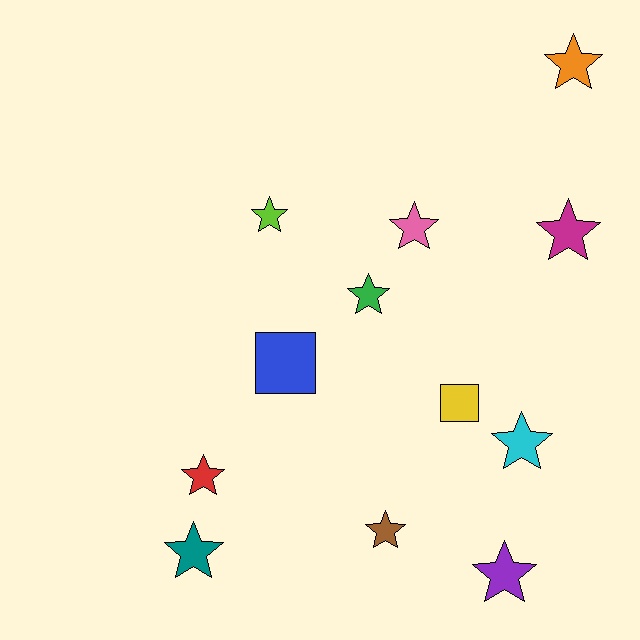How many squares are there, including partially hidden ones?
There are 2 squares.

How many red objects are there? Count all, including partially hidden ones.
There is 1 red object.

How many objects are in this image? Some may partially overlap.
There are 12 objects.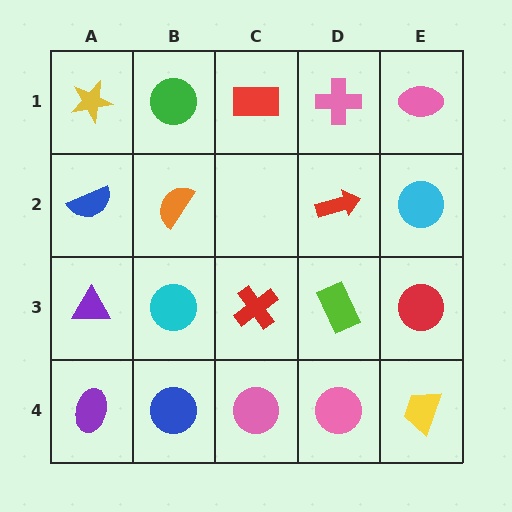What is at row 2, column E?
A cyan circle.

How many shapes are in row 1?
5 shapes.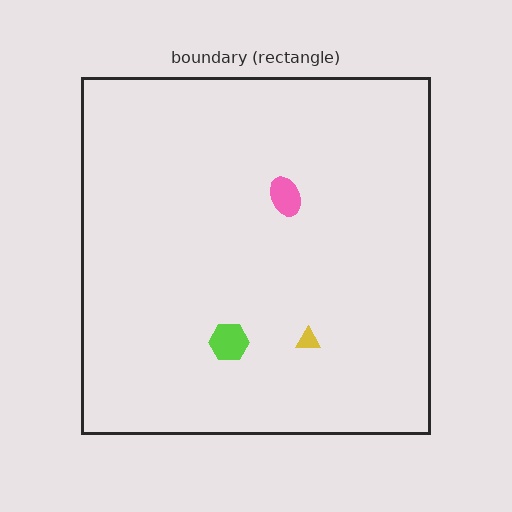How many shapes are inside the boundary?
3 inside, 0 outside.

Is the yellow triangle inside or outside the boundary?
Inside.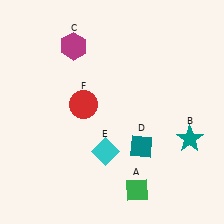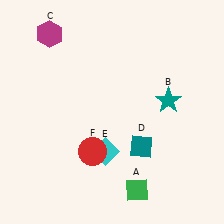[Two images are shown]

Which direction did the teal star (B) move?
The teal star (B) moved up.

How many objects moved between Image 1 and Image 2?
3 objects moved between the two images.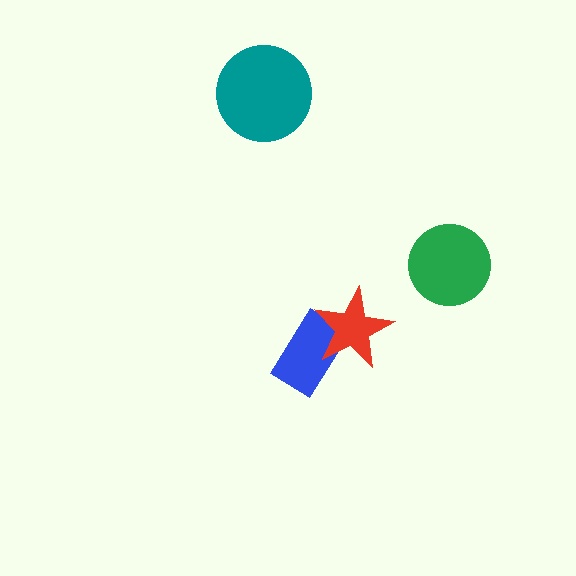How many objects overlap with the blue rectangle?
1 object overlaps with the blue rectangle.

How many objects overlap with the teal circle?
0 objects overlap with the teal circle.